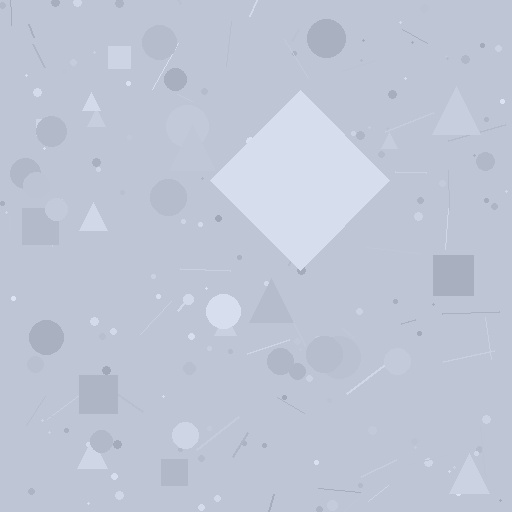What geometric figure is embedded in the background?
A diamond is embedded in the background.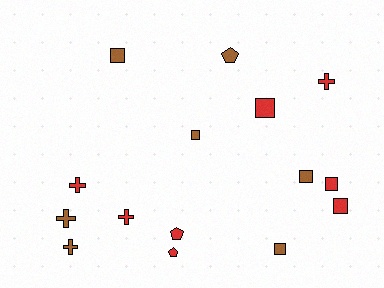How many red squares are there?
There are 3 red squares.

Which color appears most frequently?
Red, with 8 objects.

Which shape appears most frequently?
Square, with 7 objects.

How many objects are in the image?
There are 15 objects.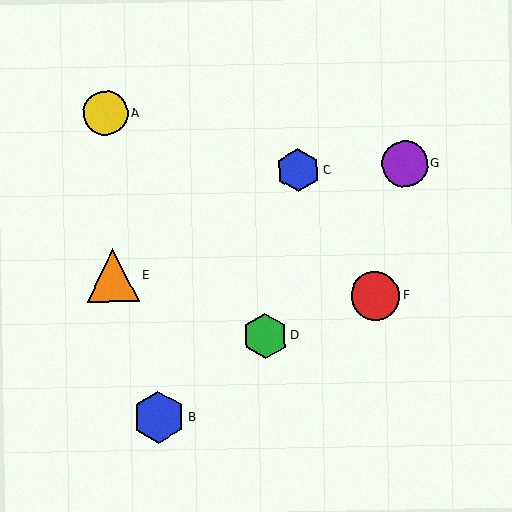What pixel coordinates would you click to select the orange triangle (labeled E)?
Click at (113, 276) to select the orange triangle E.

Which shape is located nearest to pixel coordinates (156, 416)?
The blue hexagon (labeled B) at (158, 418) is nearest to that location.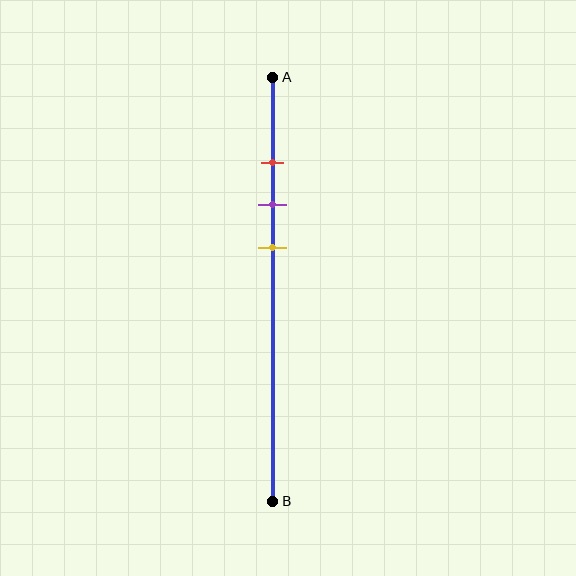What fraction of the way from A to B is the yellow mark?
The yellow mark is approximately 40% (0.4) of the way from A to B.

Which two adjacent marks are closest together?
The red and purple marks are the closest adjacent pair.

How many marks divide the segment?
There are 3 marks dividing the segment.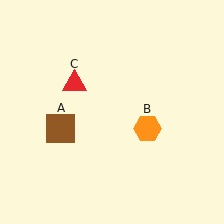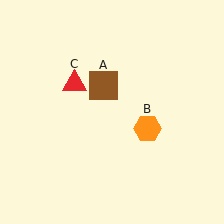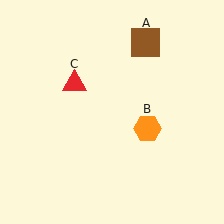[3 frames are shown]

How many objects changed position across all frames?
1 object changed position: brown square (object A).